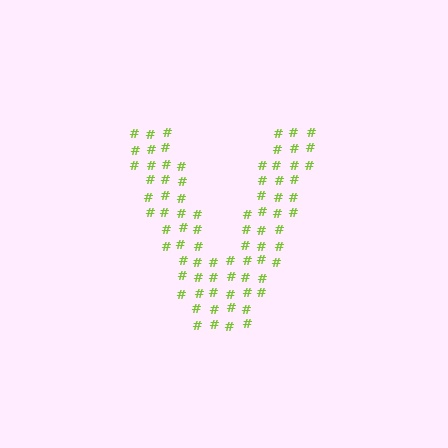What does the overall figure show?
The overall figure shows the letter V.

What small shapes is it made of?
It is made of small hash symbols.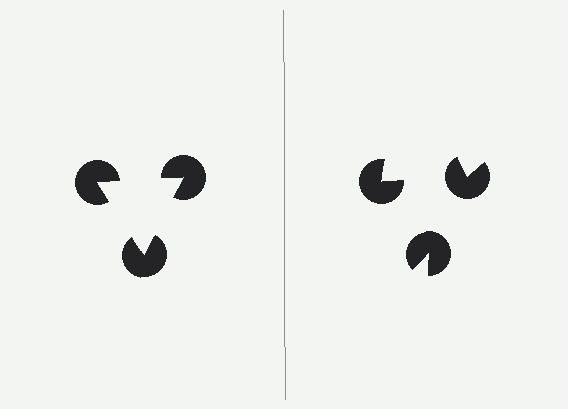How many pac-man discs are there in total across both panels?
6 — 3 on each side.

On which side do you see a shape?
An illusory triangle appears on the left side. On the right side the wedge cuts are rotated, so no coherent shape forms.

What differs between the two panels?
The pac-man discs are positioned identically on both sides; only the wedge orientations differ. On the left they align to a triangle; on the right they are misaligned.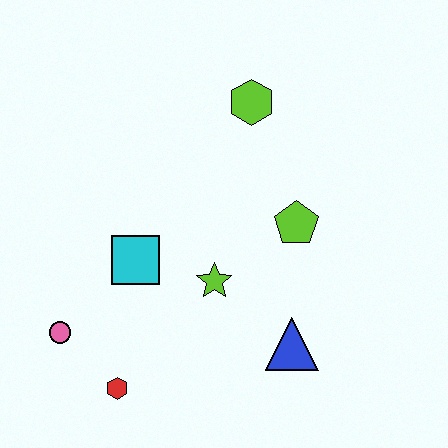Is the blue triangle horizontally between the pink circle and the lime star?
No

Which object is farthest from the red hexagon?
The lime hexagon is farthest from the red hexagon.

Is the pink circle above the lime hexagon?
No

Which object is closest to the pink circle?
The red hexagon is closest to the pink circle.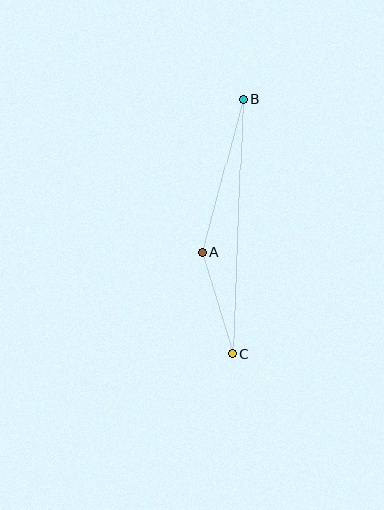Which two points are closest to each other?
Points A and C are closest to each other.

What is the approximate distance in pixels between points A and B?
The distance between A and B is approximately 158 pixels.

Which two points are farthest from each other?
Points B and C are farthest from each other.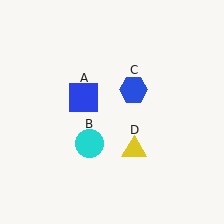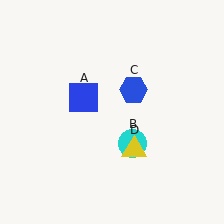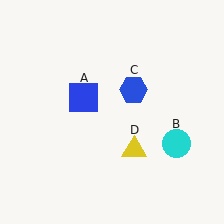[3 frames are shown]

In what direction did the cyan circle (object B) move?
The cyan circle (object B) moved right.